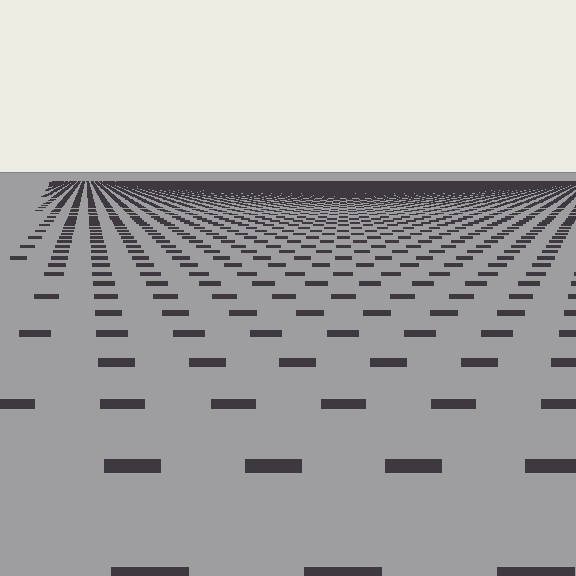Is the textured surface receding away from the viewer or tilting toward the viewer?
The surface is receding away from the viewer. Texture elements get smaller and denser toward the top.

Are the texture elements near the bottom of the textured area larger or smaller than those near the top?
Larger. Near the bottom, elements are closer to the viewer and appear at a bigger on-screen size.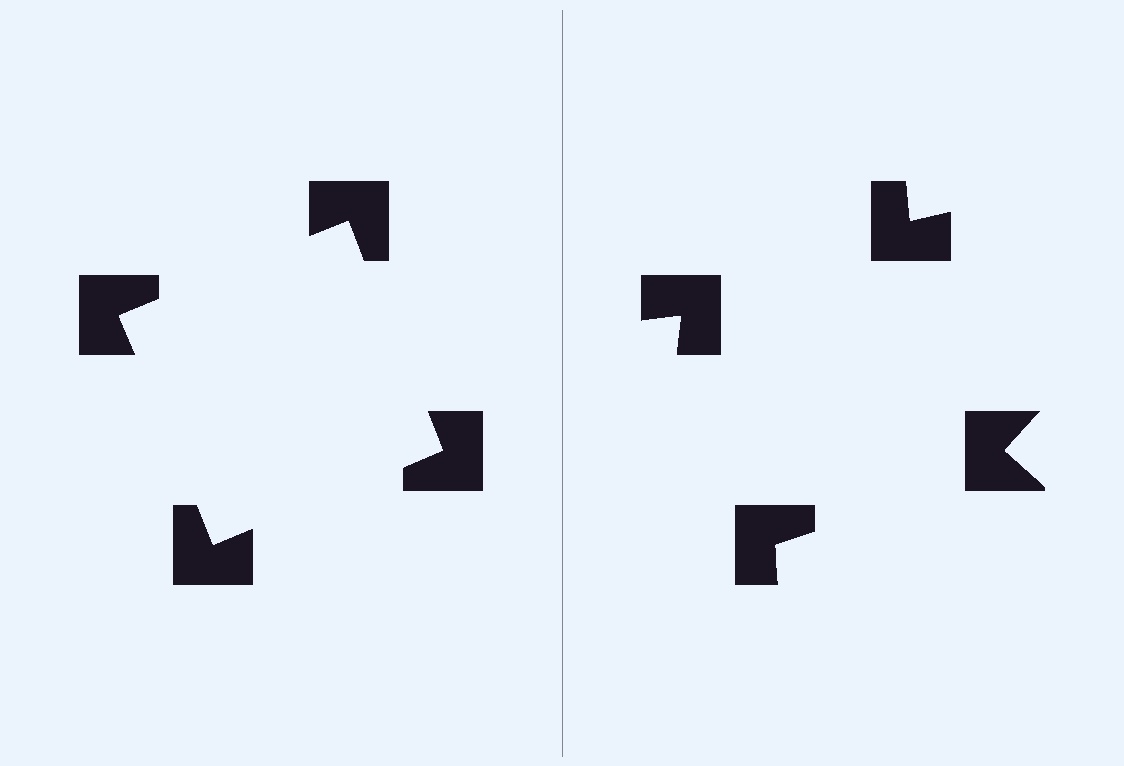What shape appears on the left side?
An illusory square.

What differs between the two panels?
The notched squares are positioned identically on both sides; only the wedge orientations differ. On the left they align to a square; on the right they are misaligned.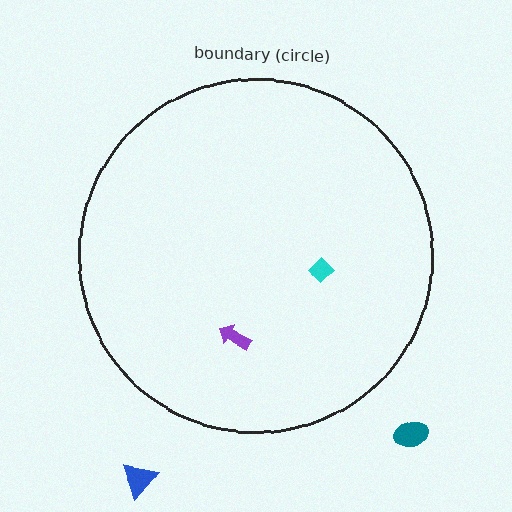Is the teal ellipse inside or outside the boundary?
Outside.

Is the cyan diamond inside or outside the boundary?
Inside.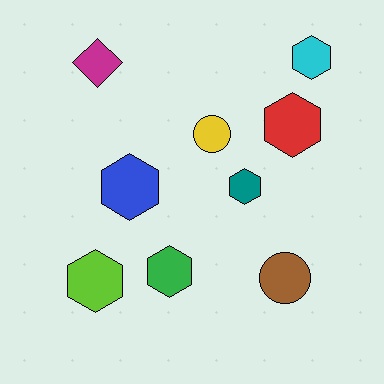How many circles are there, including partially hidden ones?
There are 2 circles.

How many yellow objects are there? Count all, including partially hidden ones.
There is 1 yellow object.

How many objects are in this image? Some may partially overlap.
There are 9 objects.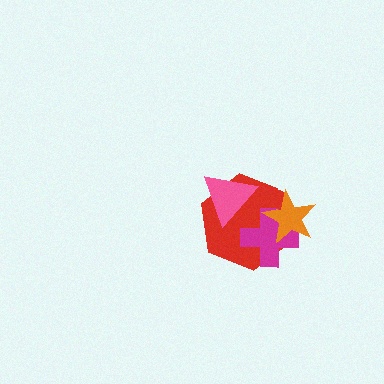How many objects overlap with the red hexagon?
3 objects overlap with the red hexagon.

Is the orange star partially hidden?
No, no other shape covers it.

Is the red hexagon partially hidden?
Yes, it is partially covered by another shape.